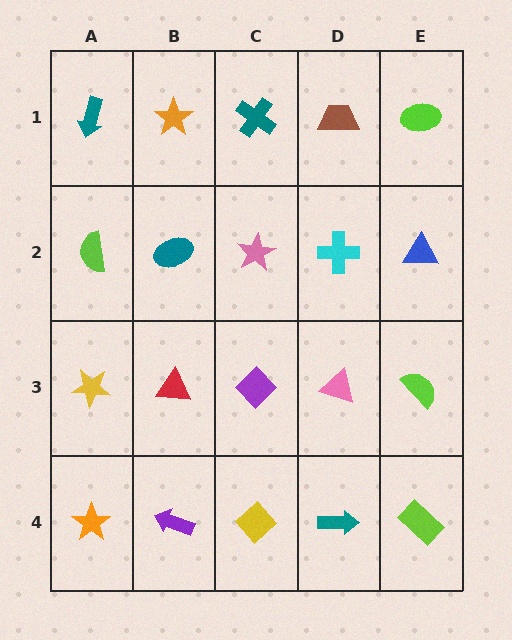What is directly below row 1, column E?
A blue triangle.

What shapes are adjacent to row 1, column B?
A teal ellipse (row 2, column B), a teal arrow (row 1, column A), a teal cross (row 1, column C).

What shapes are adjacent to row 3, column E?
A blue triangle (row 2, column E), a lime rectangle (row 4, column E), a pink triangle (row 3, column D).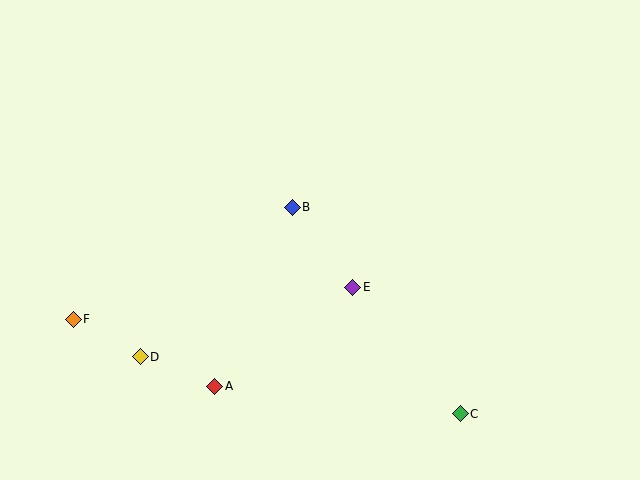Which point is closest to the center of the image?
Point B at (292, 207) is closest to the center.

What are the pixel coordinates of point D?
Point D is at (140, 357).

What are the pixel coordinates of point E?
Point E is at (353, 287).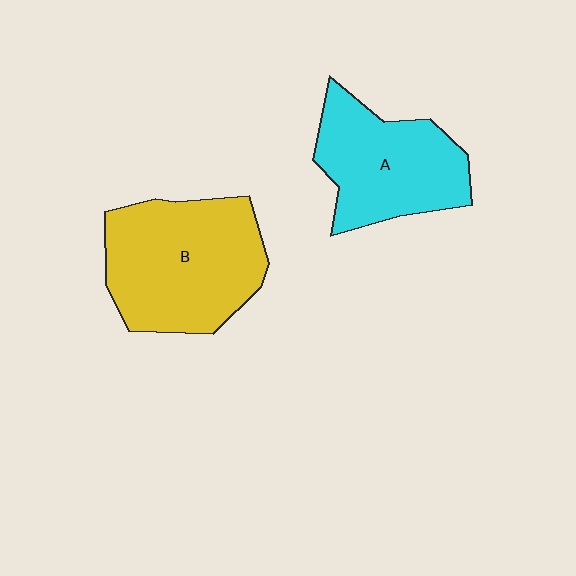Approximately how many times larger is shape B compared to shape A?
Approximately 1.3 times.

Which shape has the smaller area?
Shape A (cyan).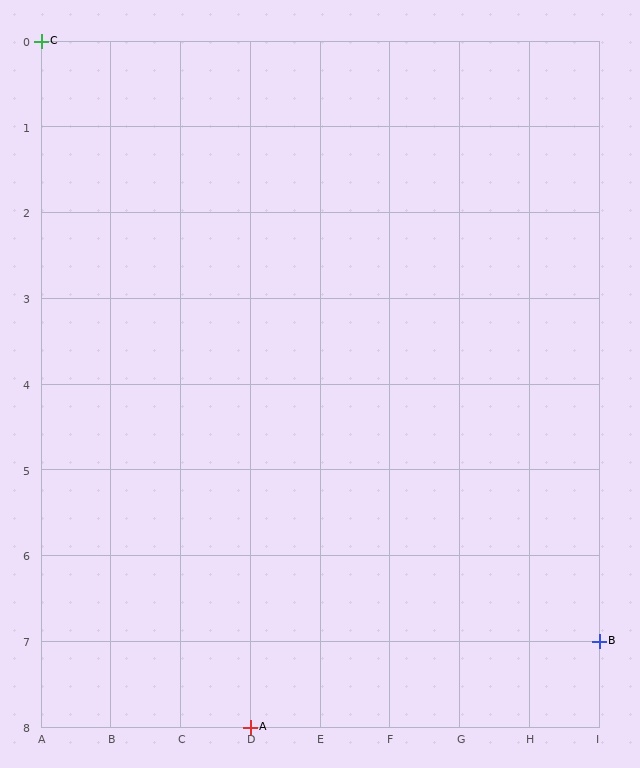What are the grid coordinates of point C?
Point C is at grid coordinates (A, 0).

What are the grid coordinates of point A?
Point A is at grid coordinates (D, 8).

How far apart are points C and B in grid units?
Points C and B are 8 columns and 7 rows apart (about 10.6 grid units diagonally).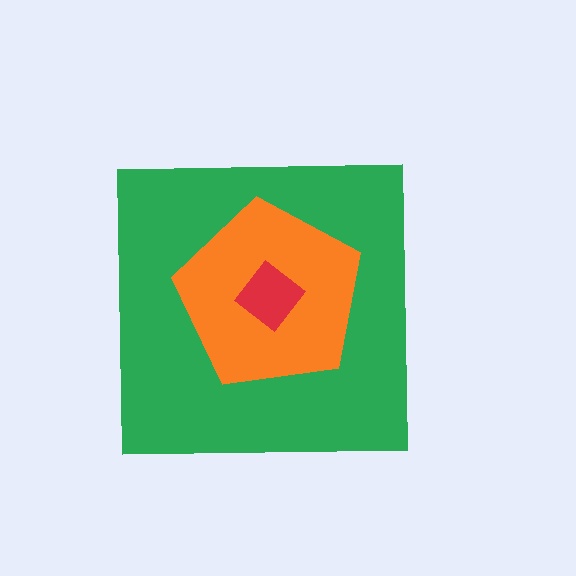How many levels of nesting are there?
3.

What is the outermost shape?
The green square.